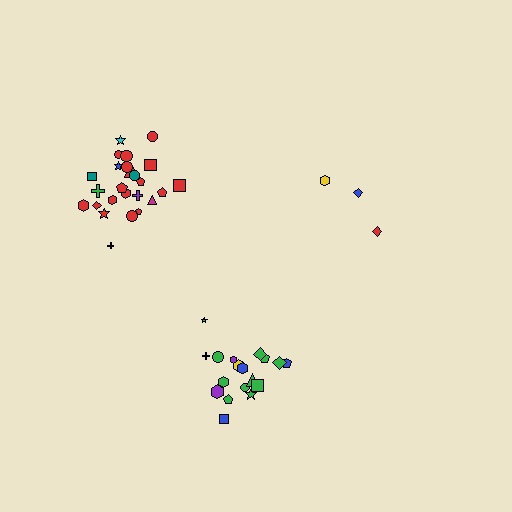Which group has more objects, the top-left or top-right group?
The top-left group.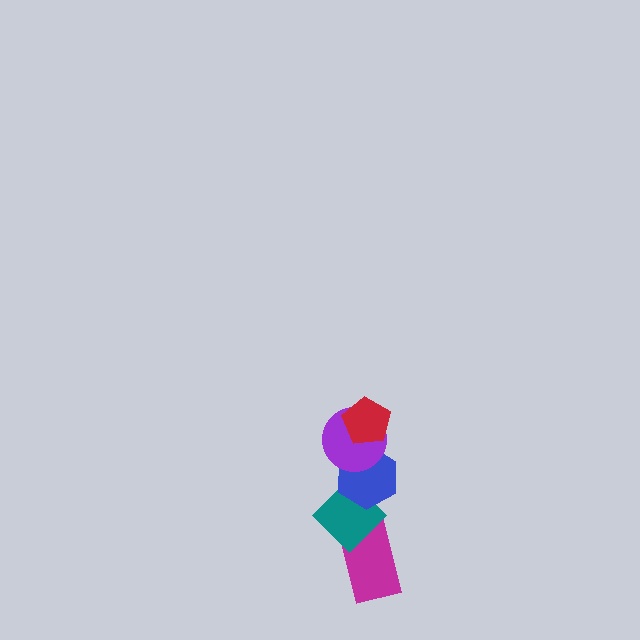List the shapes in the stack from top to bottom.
From top to bottom: the red pentagon, the purple circle, the blue hexagon, the teal diamond, the magenta rectangle.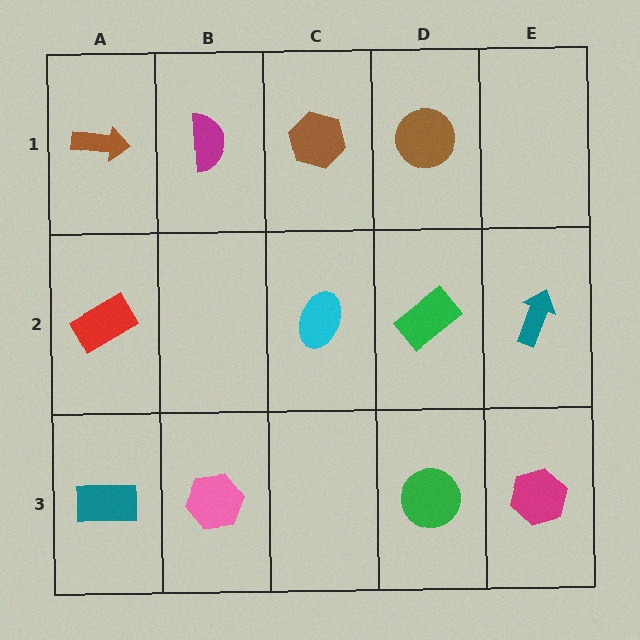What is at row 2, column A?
A red rectangle.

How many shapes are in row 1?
4 shapes.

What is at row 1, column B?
A magenta semicircle.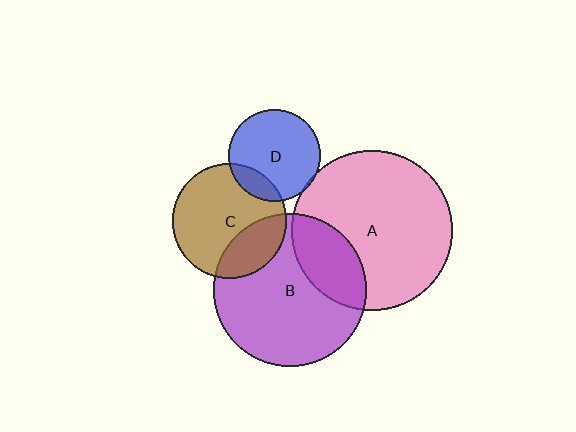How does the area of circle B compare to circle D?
Approximately 2.7 times.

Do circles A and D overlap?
Yes.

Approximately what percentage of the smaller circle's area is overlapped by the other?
Approximately 5%.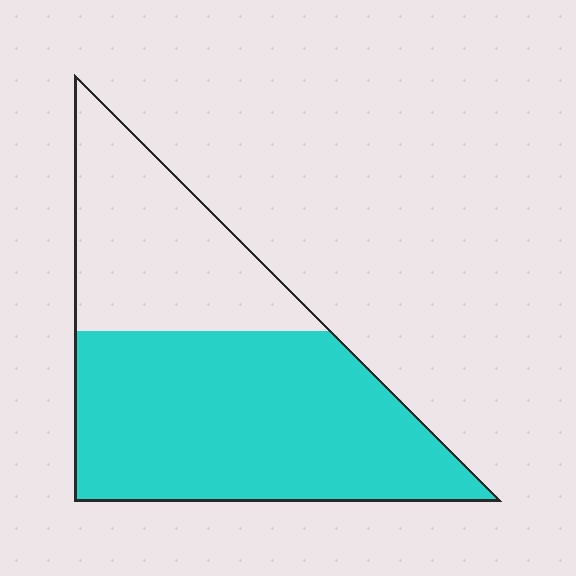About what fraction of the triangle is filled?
About five eighths (5/8).